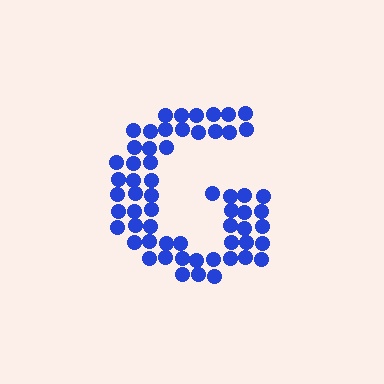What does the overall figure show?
The overall figure shows the letter G.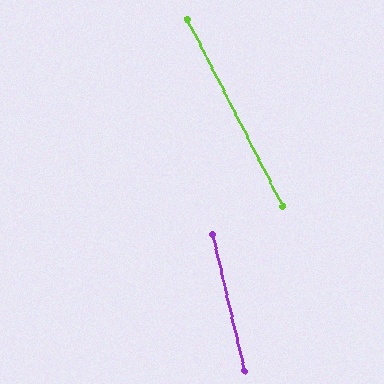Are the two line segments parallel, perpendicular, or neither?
Neither parallel nor perpendicular — they differ by about 14°.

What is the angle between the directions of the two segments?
Approximately 14 degrees.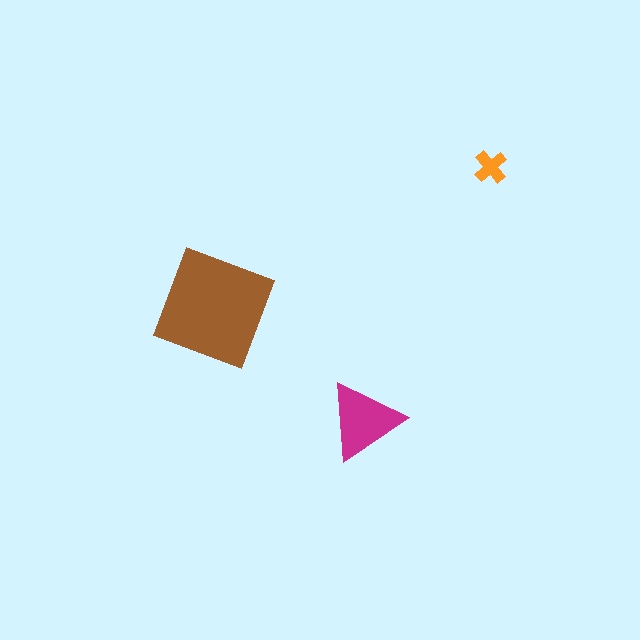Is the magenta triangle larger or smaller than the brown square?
Smaller.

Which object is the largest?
The brown square.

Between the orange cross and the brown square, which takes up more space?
The brown square.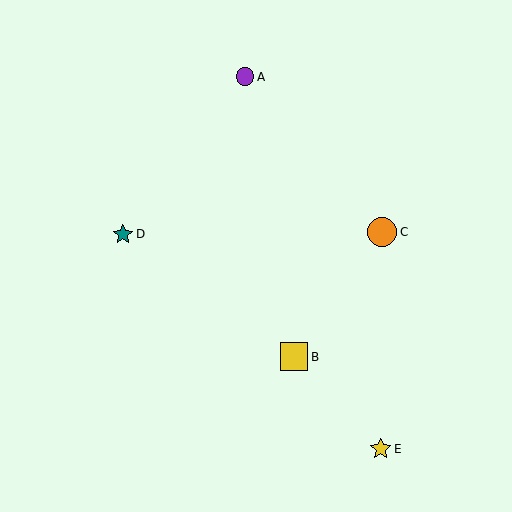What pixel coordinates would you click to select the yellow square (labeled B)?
Click at (294, 357) to select the yellow square B.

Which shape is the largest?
The orange circle (labeled C) is the largest.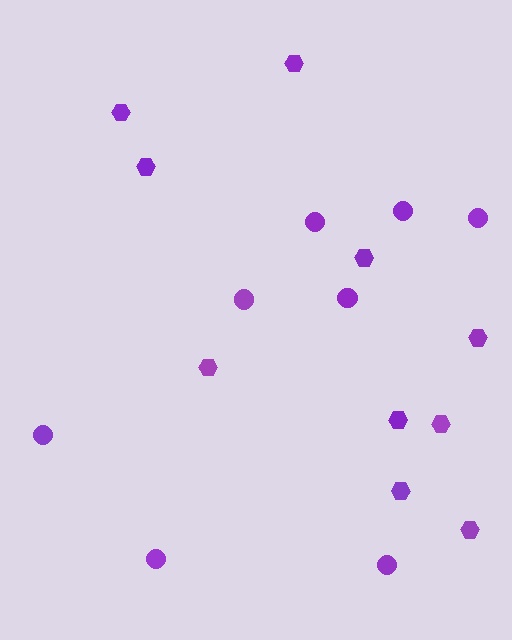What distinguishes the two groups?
There are 2 groups: one group of circles (8) and one group of hexagons (10).